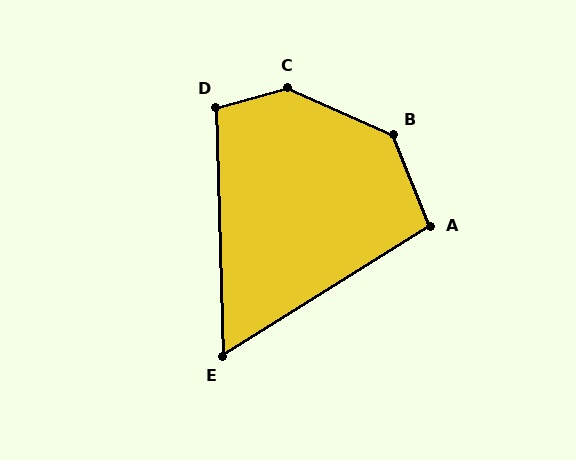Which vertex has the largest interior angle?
C, at approximately 141 degrees.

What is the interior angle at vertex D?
Approximately 104 degrees (obtuse).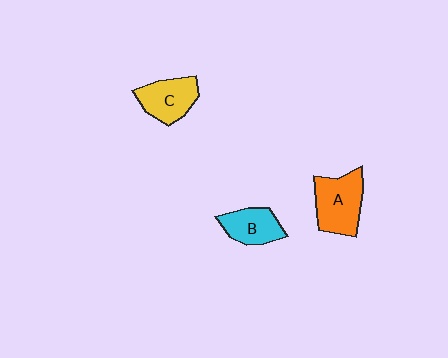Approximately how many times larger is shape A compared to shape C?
Approximately 1.2 times.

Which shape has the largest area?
Shape A (orange).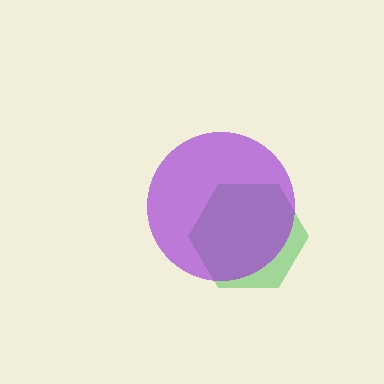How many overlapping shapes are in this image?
There are 2 overlapping shapes in the image.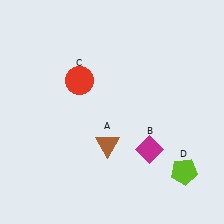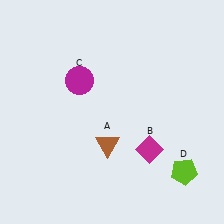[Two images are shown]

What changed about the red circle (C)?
In Image 1, C is red. In Image 2, it changed to magenta.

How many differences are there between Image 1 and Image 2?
There is 1 difference between the two images.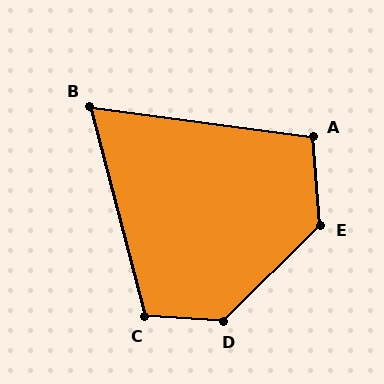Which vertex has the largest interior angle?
D, at approximately 132 degrees.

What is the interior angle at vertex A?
Approximately 103 degrees (obtuse).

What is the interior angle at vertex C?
Approximately 108 degrees (obtuse).